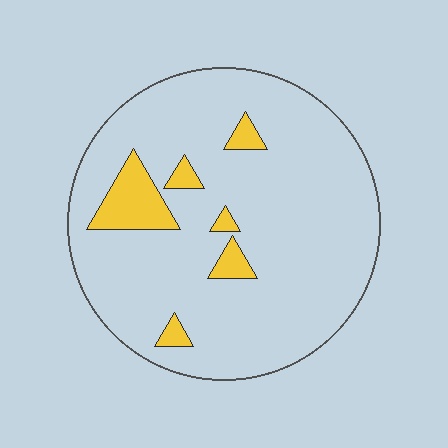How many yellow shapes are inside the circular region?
6.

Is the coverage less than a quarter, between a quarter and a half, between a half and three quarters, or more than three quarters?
Less than a quarter.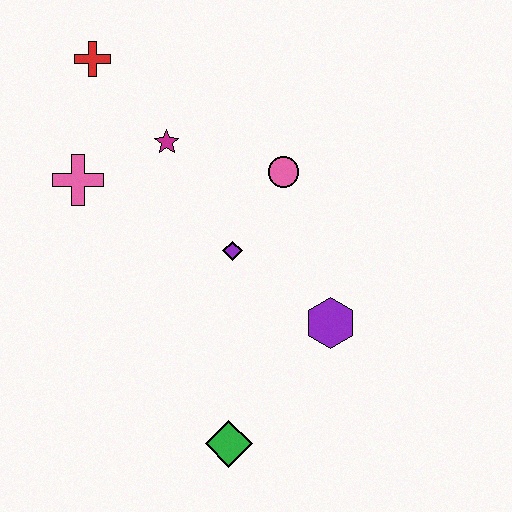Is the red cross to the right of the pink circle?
No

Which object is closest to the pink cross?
The magenta star is closest to the pink cross.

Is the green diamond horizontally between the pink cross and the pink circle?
Yes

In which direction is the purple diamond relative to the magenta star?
The purple diamond is below the magenta star.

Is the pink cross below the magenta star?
Yes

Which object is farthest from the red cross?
The green diamond is farthest from the red cross.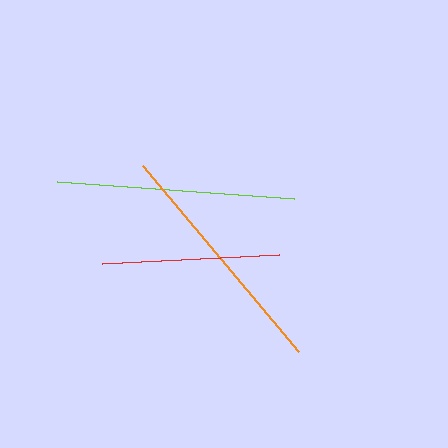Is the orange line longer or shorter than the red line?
The orange line is longer than the red line.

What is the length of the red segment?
The red segment is approximately 177 pixels long.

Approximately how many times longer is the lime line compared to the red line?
The lime line is approximately 1.3 times the length of the red line.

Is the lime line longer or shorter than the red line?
The lime line is longer than the red line.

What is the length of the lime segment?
The lime segment is approximately 238 pixels long.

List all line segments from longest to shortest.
From longest to shortest: orange, lime, red.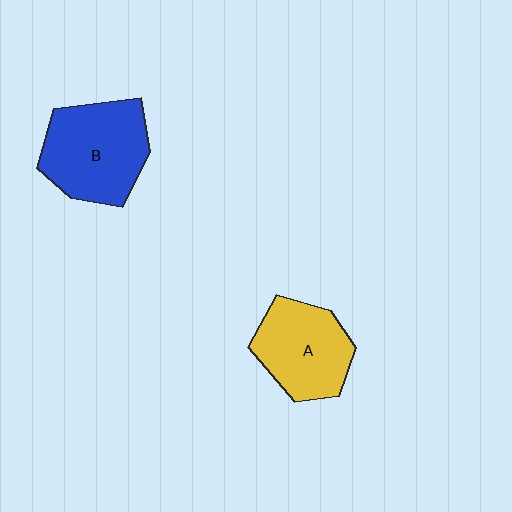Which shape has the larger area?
Shape B (blue).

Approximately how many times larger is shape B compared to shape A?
Approximately 1.2 times.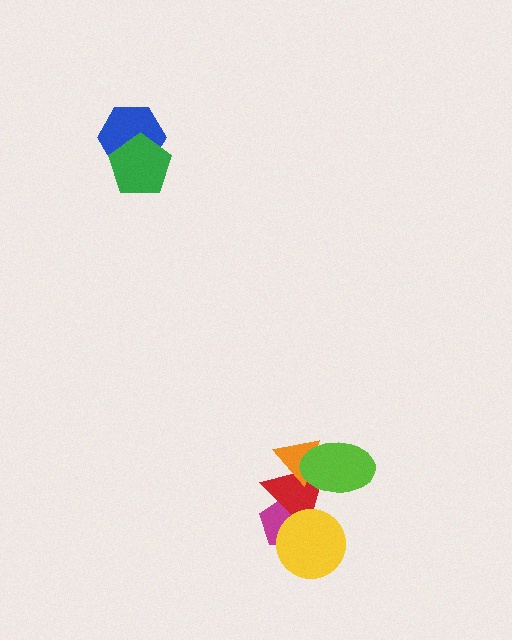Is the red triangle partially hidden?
Yes, it is partially covered by another shape.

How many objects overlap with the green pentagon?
1 object overlaps with the green pentagon.